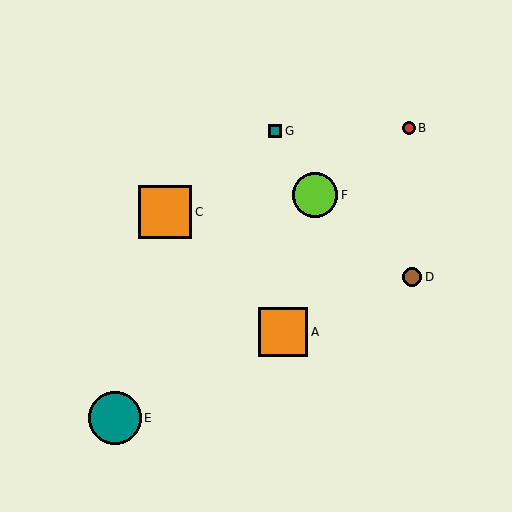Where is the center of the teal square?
The center of the teal square is at (275, 131).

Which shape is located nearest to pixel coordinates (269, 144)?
The teal square (labeled G) at (275, 131) is nearest to that location.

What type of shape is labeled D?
Shape D is a brown circle.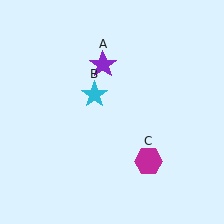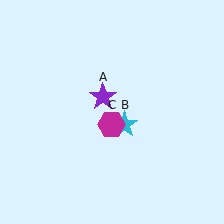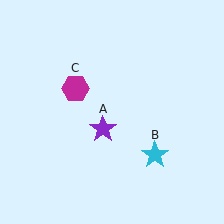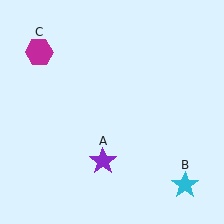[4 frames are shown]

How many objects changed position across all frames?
3 objects changed position: purple star (object A), cyan star (object B), magenta hexagon (object C).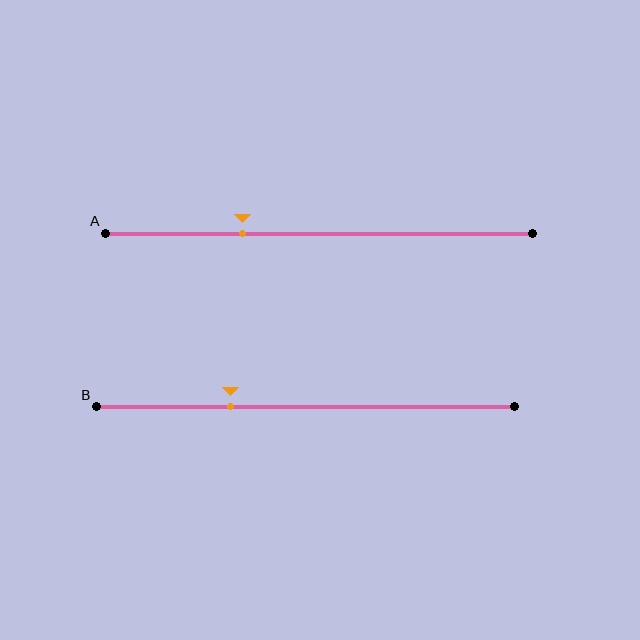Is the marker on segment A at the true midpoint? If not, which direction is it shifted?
No, the marker on segment A is shifted to the left by about 18% of the segment length.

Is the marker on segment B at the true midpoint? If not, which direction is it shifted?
No, the marker on segment B is shifted to the left by about 18% of the segment length.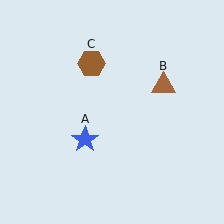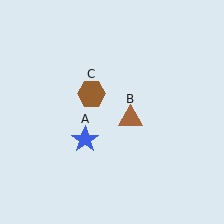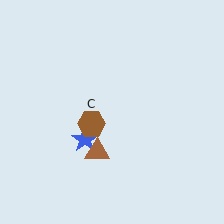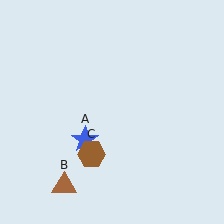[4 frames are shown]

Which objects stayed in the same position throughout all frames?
Blue star (object A) remained stationary.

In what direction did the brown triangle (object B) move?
The brown triangle (object B) moved down and to the left.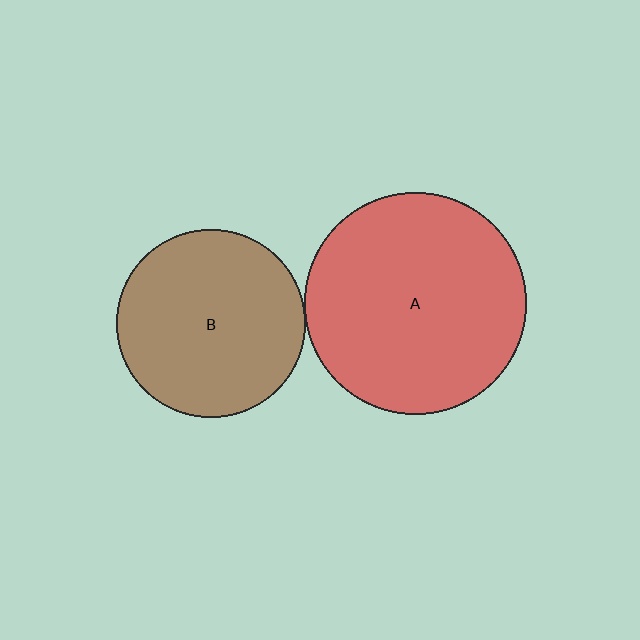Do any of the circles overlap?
No, none of the circles overlap.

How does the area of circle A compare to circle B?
Approximately 1.4 times.